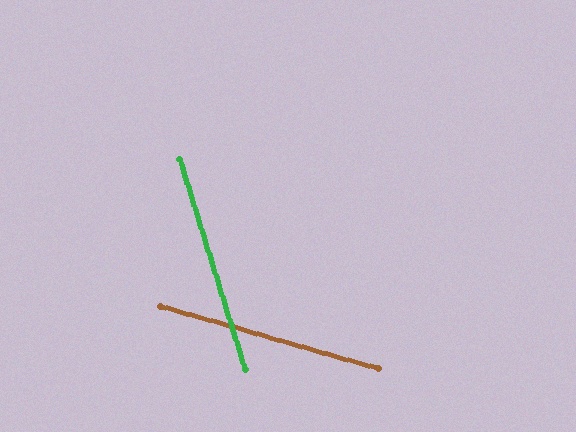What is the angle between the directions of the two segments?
Approximately 57 degrees.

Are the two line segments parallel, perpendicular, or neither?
Neither parallel nor perpendicular — they differ by about 57°.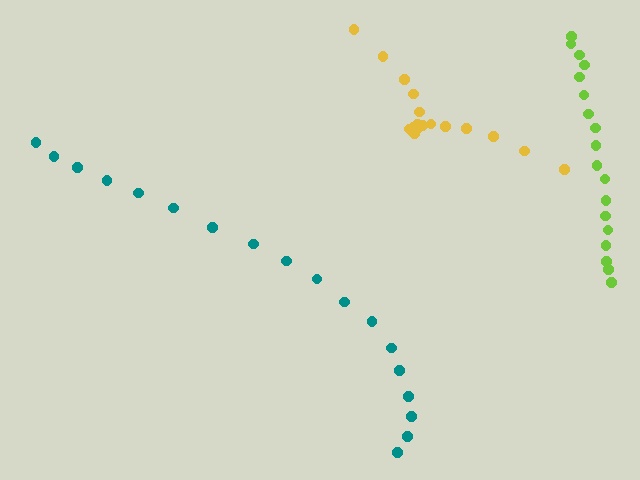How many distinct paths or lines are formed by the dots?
There are 3 distinct paths.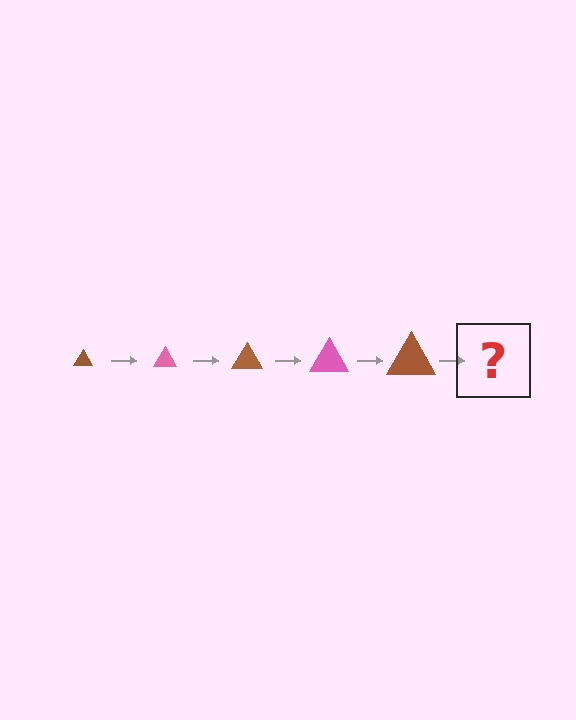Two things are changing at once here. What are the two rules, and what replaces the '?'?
The two rules are that the triangle grows larger each step and the color cycles through brown and pink. The '?' should be a pink triangle, larger than the previous one.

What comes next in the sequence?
The next element should be a pink triangle, larger than the previous one.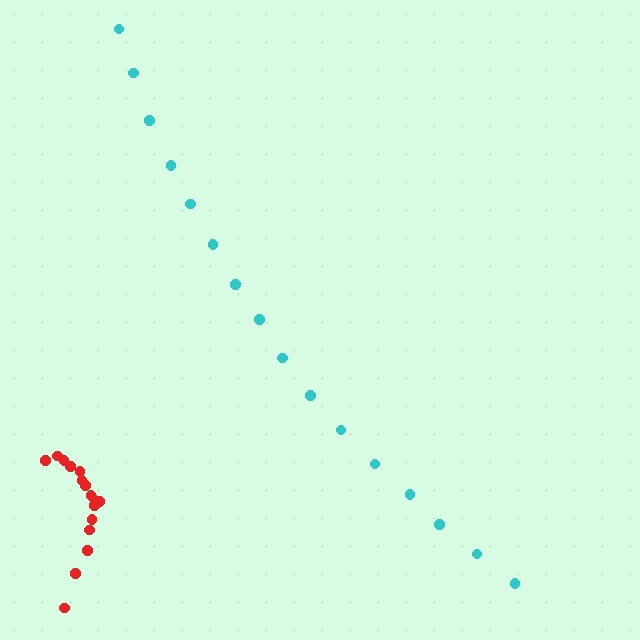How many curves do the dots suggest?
There are 2 distinct paths.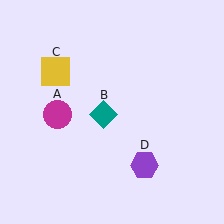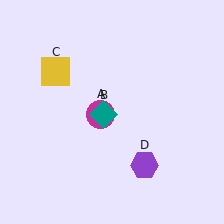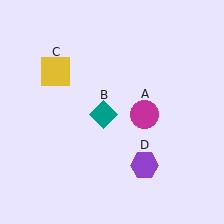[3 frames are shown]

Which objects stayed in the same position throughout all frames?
Teal diamond (object B) and yellow square (object C) and purple hexagon (object D) remained stationary.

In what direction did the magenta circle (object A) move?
The magenta circle (object A) moved right.